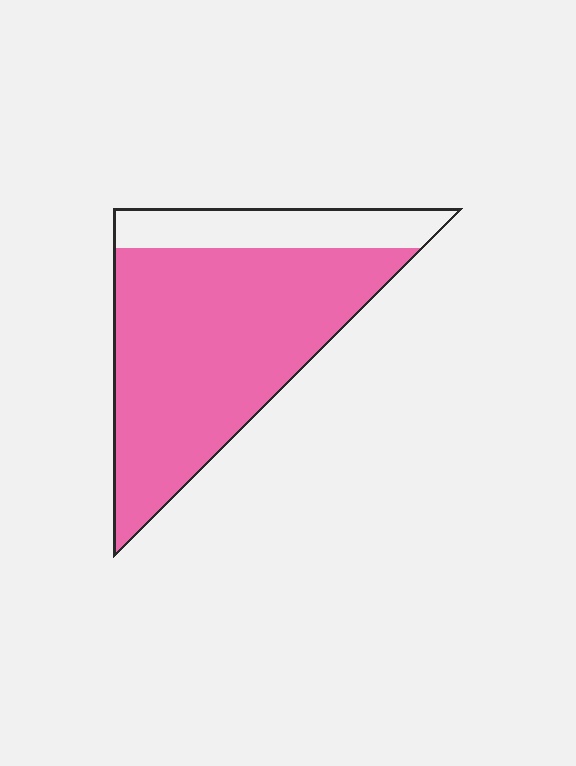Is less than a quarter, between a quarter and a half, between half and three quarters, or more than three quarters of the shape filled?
More than three quarters.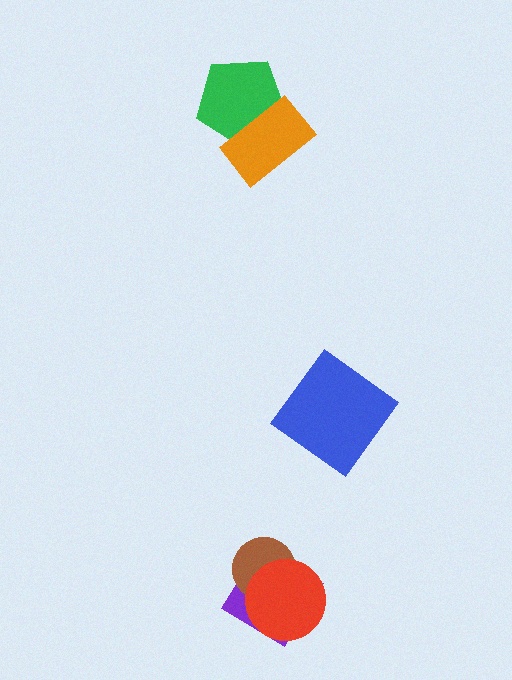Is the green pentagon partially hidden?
Yes, it is partially covered by another shape.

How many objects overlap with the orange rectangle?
1 object overlaps with the orange rectangle.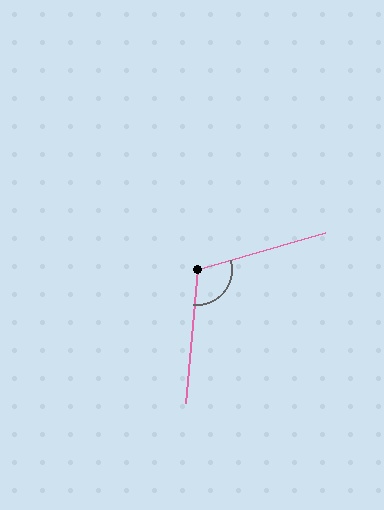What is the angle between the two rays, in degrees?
Approximately 111 degrees.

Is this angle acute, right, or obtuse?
It is obtuse.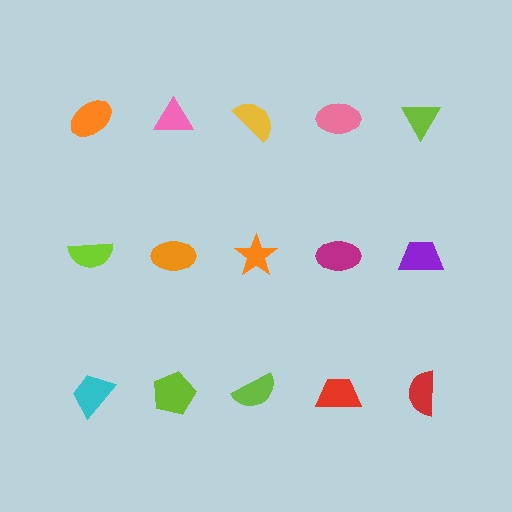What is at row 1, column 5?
A lime triangle.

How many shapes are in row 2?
5 shapes.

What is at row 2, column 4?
A magenta ellipse.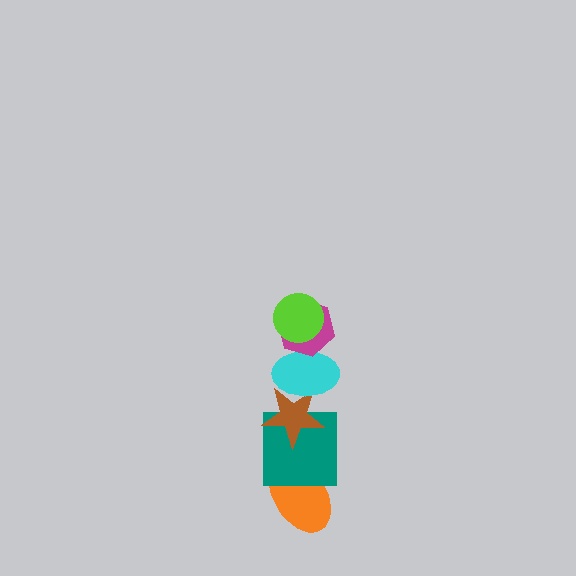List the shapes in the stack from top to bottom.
From top to bottom: the lime circle, the magenta hexagon, the cyan ellipse, the brown star, the teal square, the orange ellipse.